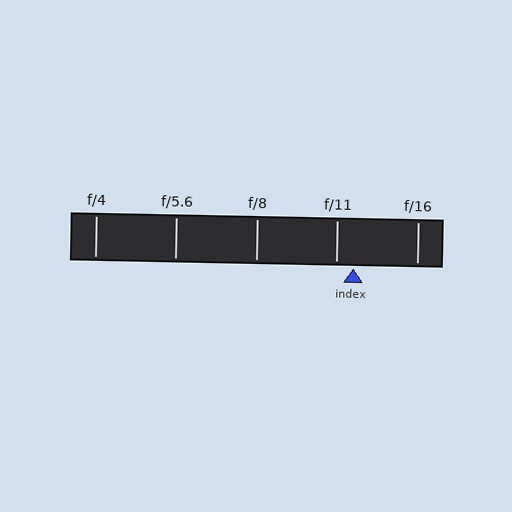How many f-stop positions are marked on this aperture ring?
There are 5 f-stop positions marked.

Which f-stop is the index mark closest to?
The index mark is closest to f/11.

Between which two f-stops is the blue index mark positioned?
The index mark is between f/11 and f/16.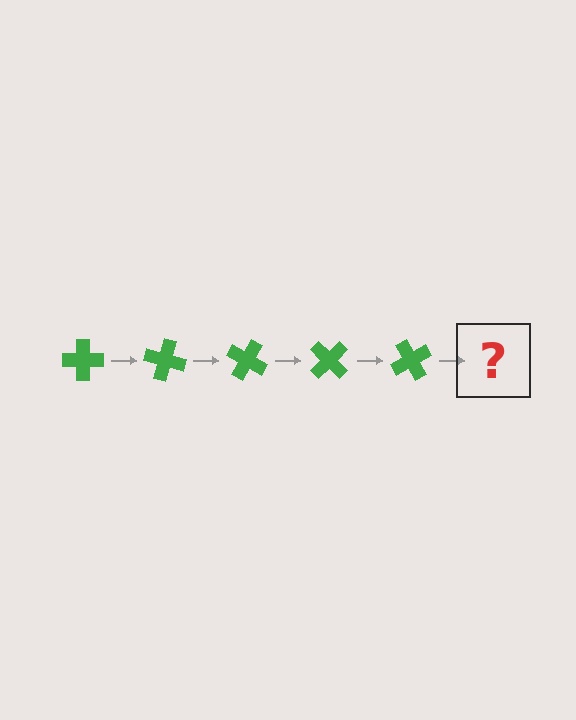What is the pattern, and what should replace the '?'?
The pattern is that the cross rotates 15 degrees each step. The '?' should be a green cross rotated 75 degrees.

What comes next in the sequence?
The next element should be a green cross rotated 75 degrees.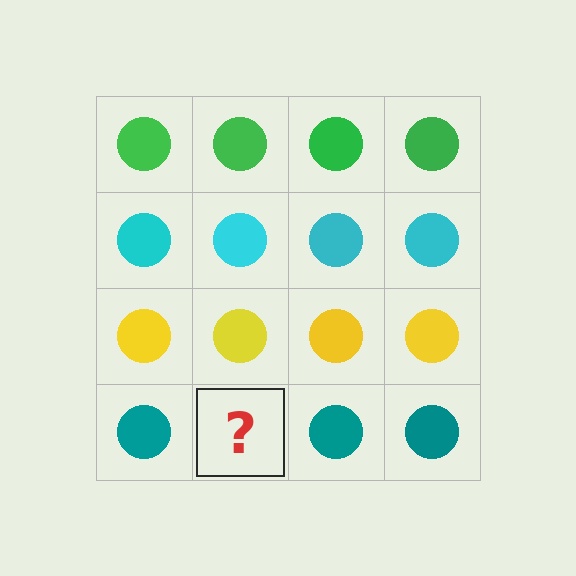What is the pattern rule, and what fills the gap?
The rule is that each row has a consistent color. The gap should be filled with a teal circle.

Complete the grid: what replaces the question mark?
The question mark should be replaced with a teal circle.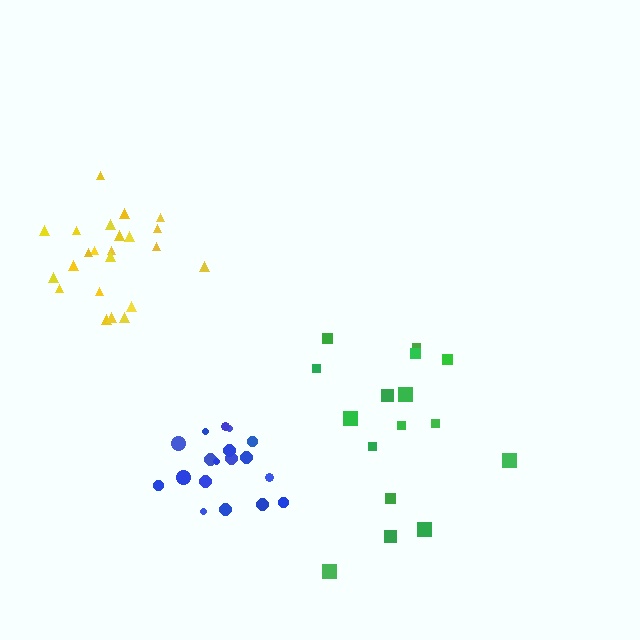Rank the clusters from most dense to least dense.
blue, yellow, green.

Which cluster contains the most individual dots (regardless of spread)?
Yellow (23).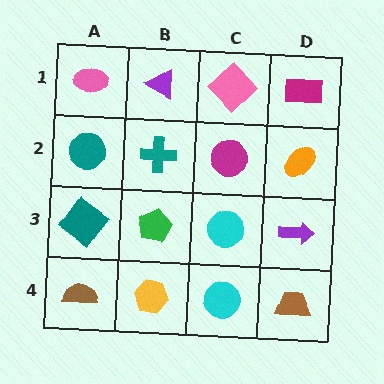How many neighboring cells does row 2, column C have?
4.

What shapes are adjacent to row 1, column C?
A magenta circle (row 2, column C), a purple triangle (row 1, column B), a magenta rectangle (row 1, column D).